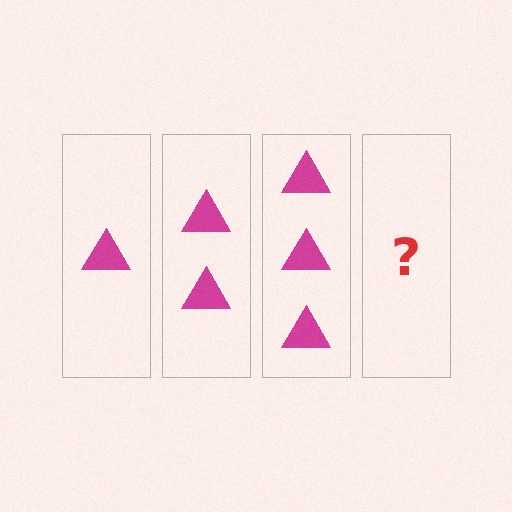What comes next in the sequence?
The next element should be 4 triangles.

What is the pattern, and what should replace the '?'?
The pattern is that each step adds one more triangle. The '?' should be 4 triangles.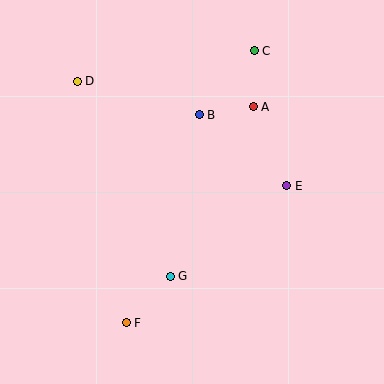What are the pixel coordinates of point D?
Point D is at (77, 81).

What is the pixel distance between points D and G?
The distance between D and G is 216 pixels.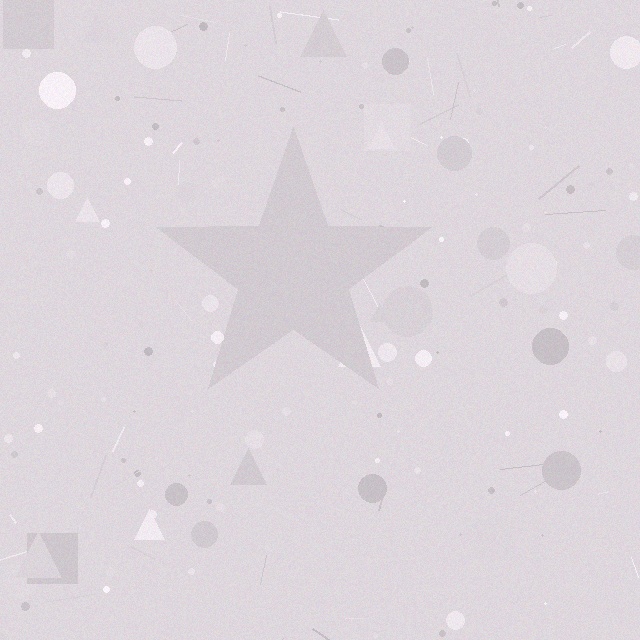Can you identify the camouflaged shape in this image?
The camouflaged shape is a star.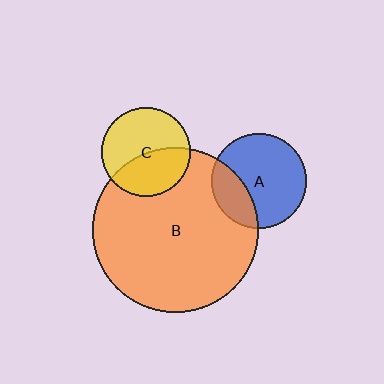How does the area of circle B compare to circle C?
Approximately 3.5 times.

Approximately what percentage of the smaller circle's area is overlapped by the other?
Approximately 25%.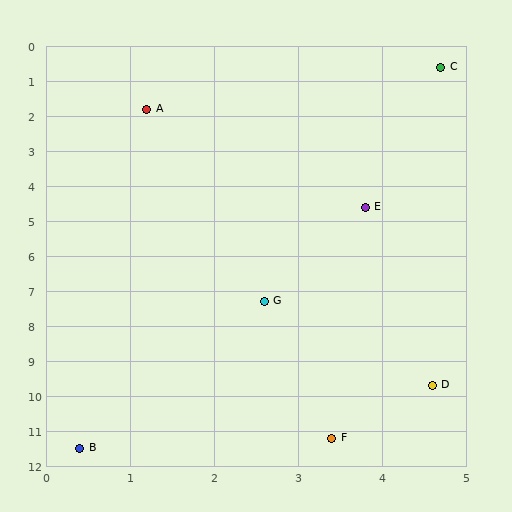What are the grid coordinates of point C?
Point C is at approximately (4.7, 0.6).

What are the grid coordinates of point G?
Point G is at approximately (2.6, 7.3).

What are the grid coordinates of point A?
Point A is at approximately (1.2, 1.8).